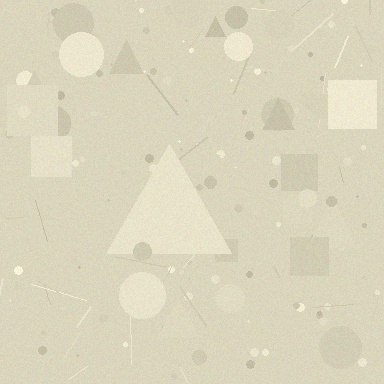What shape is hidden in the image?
A triangle is hidden in the image.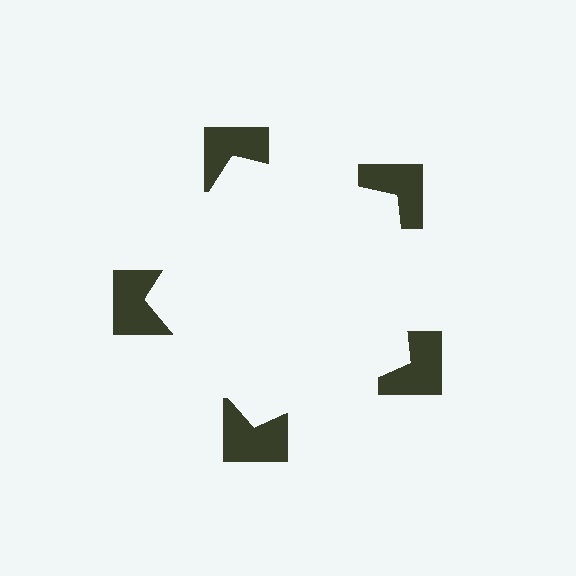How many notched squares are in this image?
There are 5 — one at each vertex of the illusory pentagon.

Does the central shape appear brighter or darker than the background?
It typically appears slightly brighter than the background, even though no actual brightness change is drawn.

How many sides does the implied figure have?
5 sides.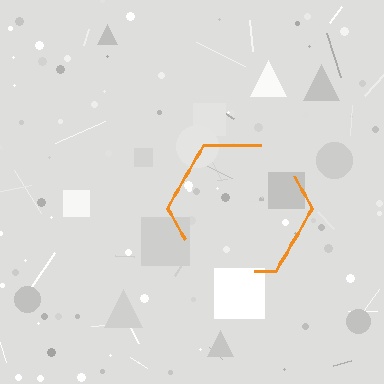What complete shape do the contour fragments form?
The contour fragments form a hexagon.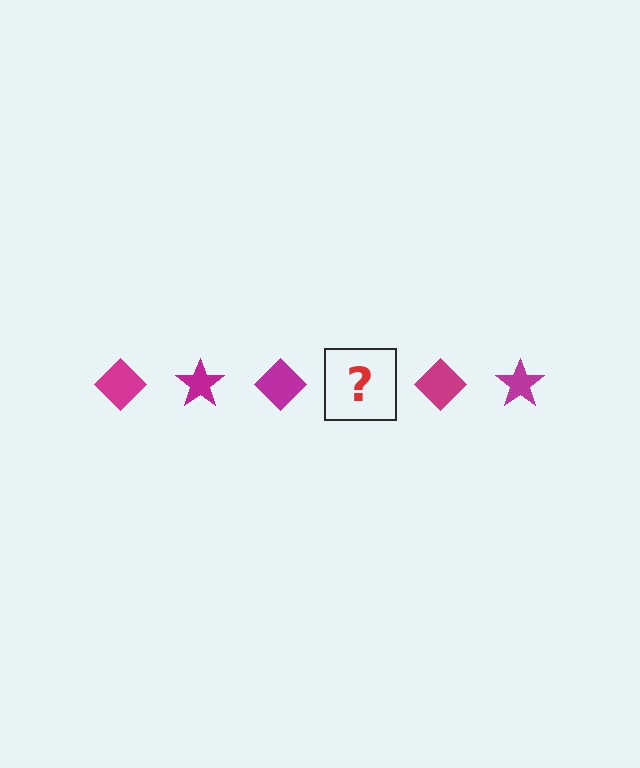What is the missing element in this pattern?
The missing element is a magenta star.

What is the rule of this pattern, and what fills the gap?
The rule is that the pattern cycles through diamond, star shapes in magenta. The gap should be filled with a magenta star.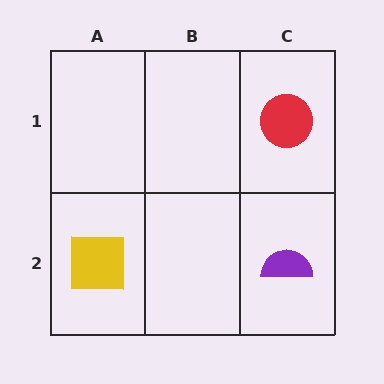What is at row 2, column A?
A yellow square.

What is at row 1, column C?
A red circle.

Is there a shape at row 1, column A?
No, that cell is empty.